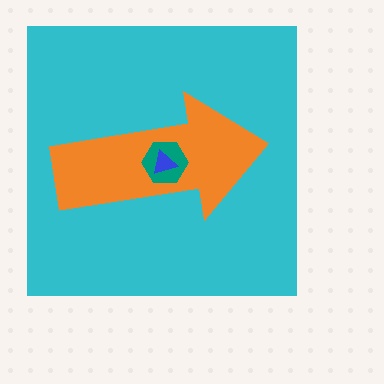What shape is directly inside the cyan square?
The orange arrow.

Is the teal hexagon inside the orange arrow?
Yes.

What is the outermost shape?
The cyan square.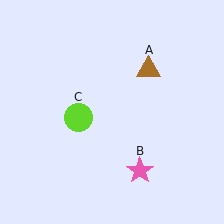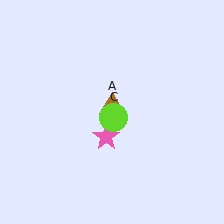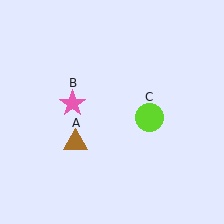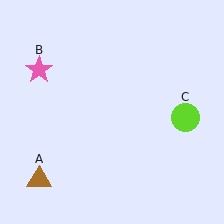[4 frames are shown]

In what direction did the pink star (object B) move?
The pink star (object B) moved up and to the left.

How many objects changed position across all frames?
3 objects changed position: brown triangle (object A), pink star (object B), lime circle (object C).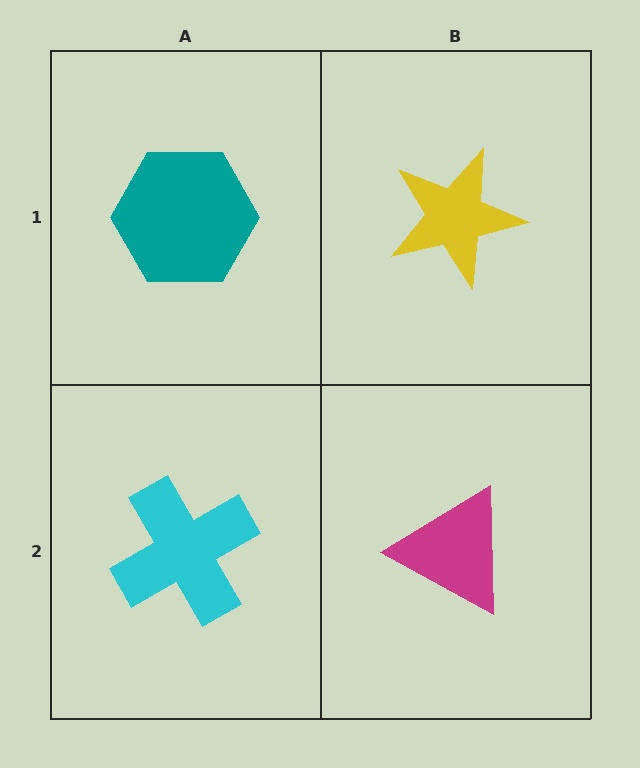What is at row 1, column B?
A yellow star.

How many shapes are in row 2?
2 shapes.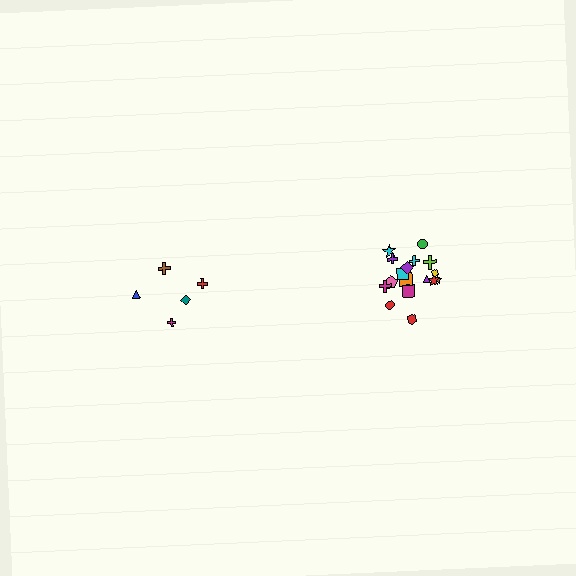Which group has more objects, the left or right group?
The right group.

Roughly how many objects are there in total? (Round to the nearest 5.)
Roughly 25 objects in total.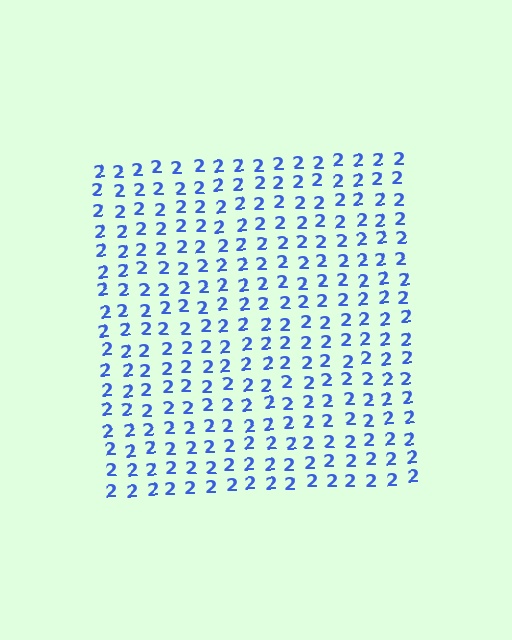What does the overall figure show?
The overall figure shows a square.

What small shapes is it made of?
It is made of small digit 2's.